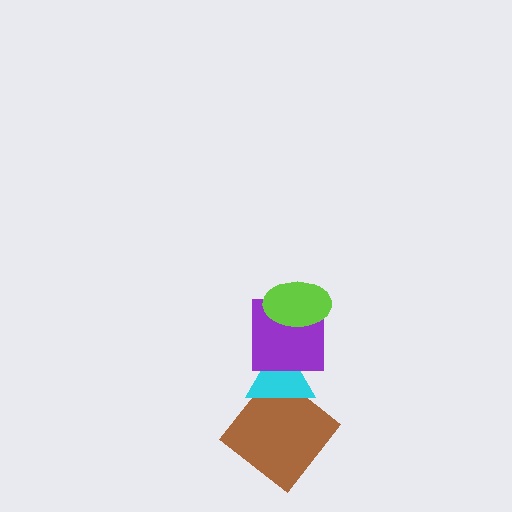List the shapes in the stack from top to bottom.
From top to bottom: the lime ellipse, the purple square, the cyan triangle, the brown diamond.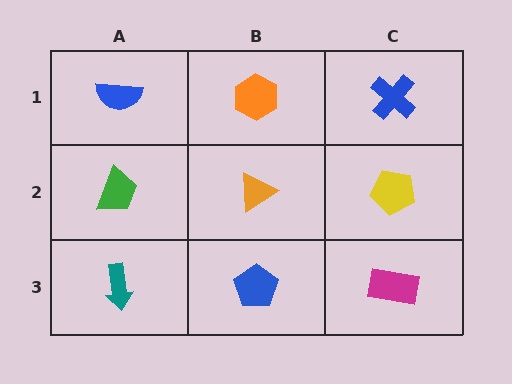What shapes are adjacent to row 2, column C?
A blue cross (row 1, column C), a magenta rectangle (row 3, column C), an orange triangle (row 2, column B).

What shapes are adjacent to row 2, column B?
An orange hexagon (row 1, column B), a blue pentagon (row 3, column B), a green trapezoid (row 2, column A), a yellow pentagon (row 2, column C).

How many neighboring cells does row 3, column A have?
2.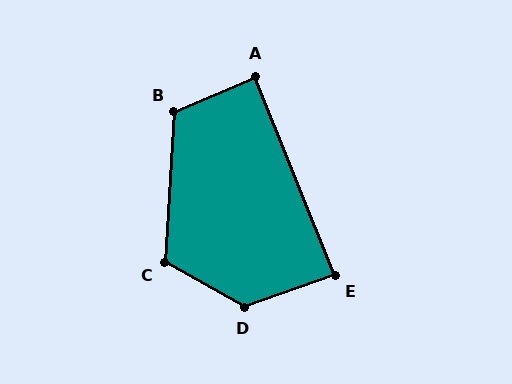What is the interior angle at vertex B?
Approximately 116 degrees (obtuse).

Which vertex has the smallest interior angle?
E, at approximately 87 degrees.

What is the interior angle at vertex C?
Approximately 116 degrees (obtuse).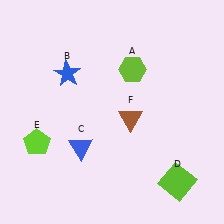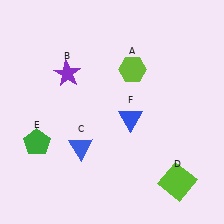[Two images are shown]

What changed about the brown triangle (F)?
In Image 1, F is brown. In Image 2, it changed to blue.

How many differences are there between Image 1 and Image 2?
There are 3 differences between the two images.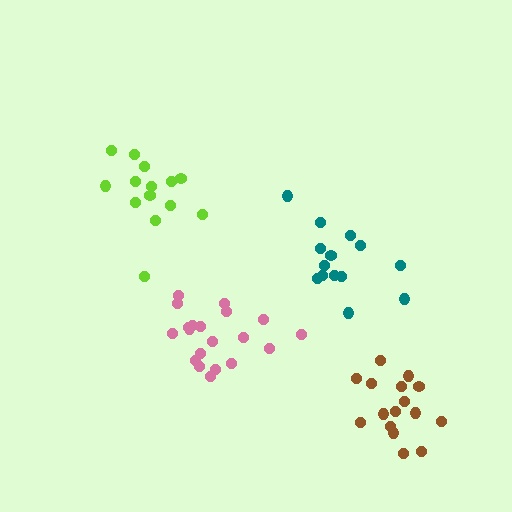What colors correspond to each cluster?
The clusters are colored: teal, pink, lime, brown.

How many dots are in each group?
Group 1: 14 dots, Group 2: 20 dots, Group 3: 14 dots, Group 4: 16 dots (64 total).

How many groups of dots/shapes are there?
There are 4 groups.